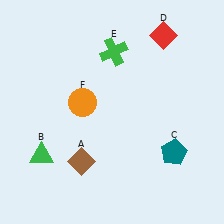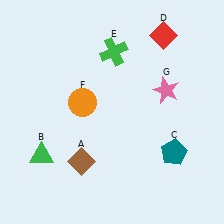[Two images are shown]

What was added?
A pink star (G) was added in Image 2.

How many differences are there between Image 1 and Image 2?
There is 1 difference between the two images.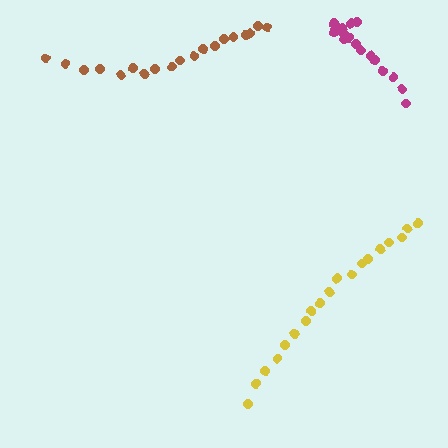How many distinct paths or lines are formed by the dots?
There are 3 distinct paths.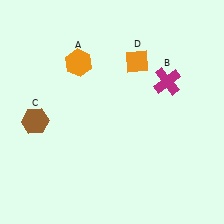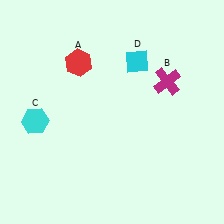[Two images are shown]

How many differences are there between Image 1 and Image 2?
There are 3 differences between the two images.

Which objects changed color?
A changed from orange to red. C changed from brown to cyan. D changed from orange to cyan.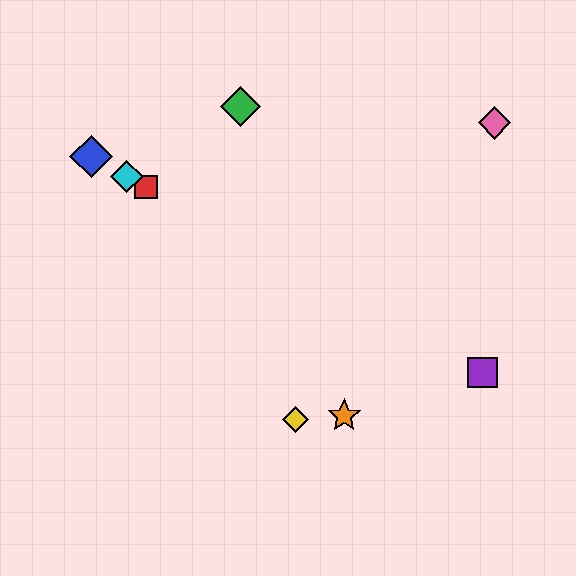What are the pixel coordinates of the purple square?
The purple square is at (482, 372).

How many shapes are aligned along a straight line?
4 shapes (the red square, the blue diamond, the purple square, the cyan diamond) are aligned along a straight line.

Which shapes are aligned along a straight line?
The red square, the blue diamond, the purple square, the cyan diamond are aligned along a straight line.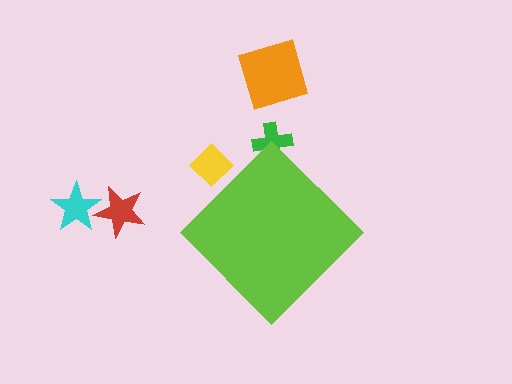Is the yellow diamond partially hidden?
Yes, the yellow diamond is partially hidden behind the lime diamond.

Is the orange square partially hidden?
No, the orange square is fully visible.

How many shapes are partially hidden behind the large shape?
2 shapes are partially hidden.